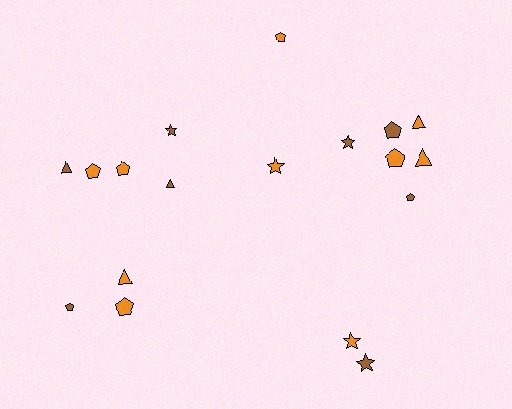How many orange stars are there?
There are 2 orange stars.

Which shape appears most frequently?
Pentagon, with 8 objects.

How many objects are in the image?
There are 18 objects.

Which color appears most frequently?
Orange, with 10 objects.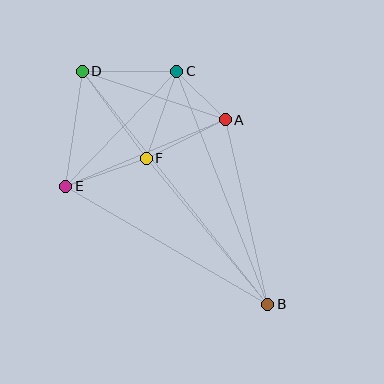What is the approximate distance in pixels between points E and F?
The distance between E and F is approximately 85 pixels.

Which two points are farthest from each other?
Points B and D are farthest from each other.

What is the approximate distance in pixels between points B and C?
The distance between B and C is approximately 250 pixels.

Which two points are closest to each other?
Points A and C are closest to each other.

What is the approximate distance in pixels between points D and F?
The distance between D and F is approximately 108 pixels.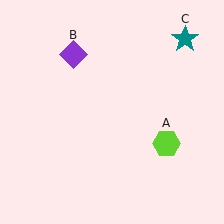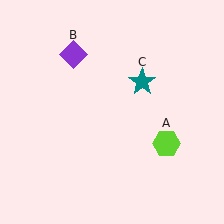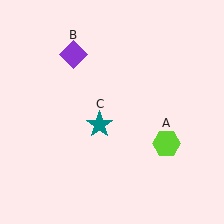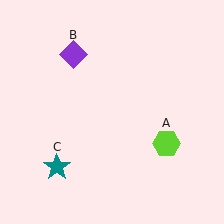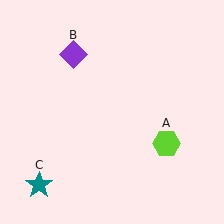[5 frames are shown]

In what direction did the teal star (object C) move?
The teal star (object C) moved down and to the left.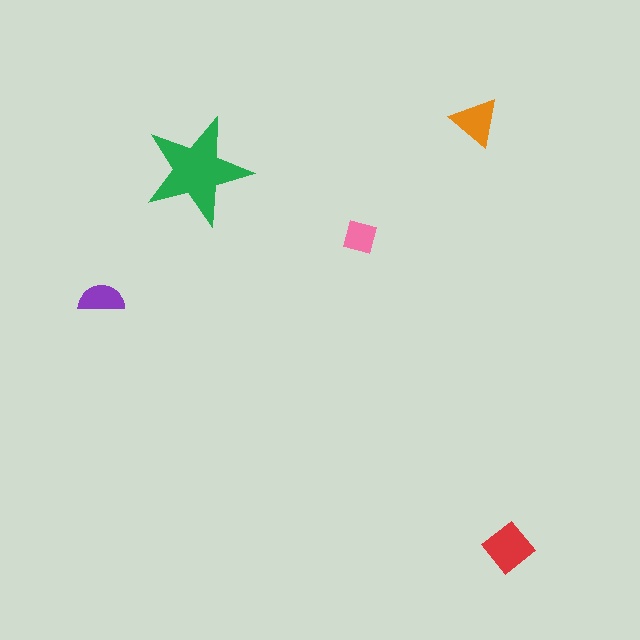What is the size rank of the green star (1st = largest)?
1st.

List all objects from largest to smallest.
The green star, the red diamond, the orange triangle, the purple semicircle, the pink square.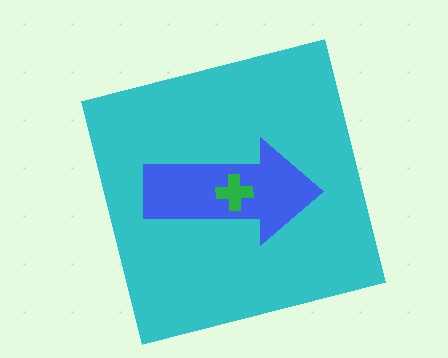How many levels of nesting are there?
3.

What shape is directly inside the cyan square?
The blue arrow.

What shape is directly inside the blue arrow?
The green cross.